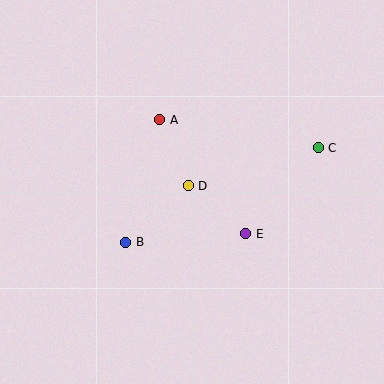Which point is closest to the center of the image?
Point D at (188, 186) is closest to the center.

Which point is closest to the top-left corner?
Point A is closest to the top-left corner.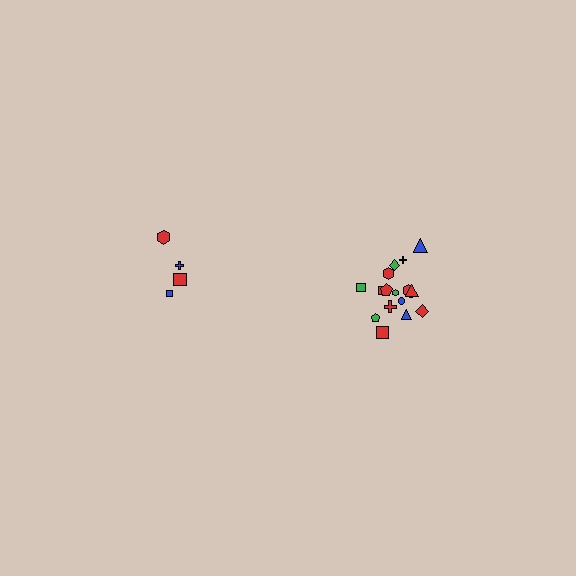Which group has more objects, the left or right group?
The right group.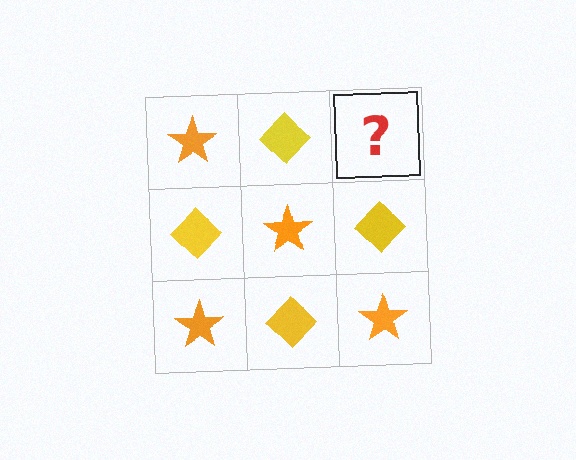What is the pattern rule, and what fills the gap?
The rule is that it alternates orange star and yellow diamond in a checkerboard pattern. The gap should be filled with an orange star.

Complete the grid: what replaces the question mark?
The question mark should be replaced with an orange star.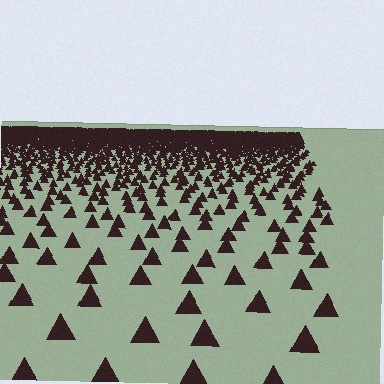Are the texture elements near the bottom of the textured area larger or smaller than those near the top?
Larger. Near the bottom, elements are closer to the viewer and appear at a bigger on-screen size.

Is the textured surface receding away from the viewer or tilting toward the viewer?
The surface is receding away from the viewer. Texture elements get smaller and denser toward the top.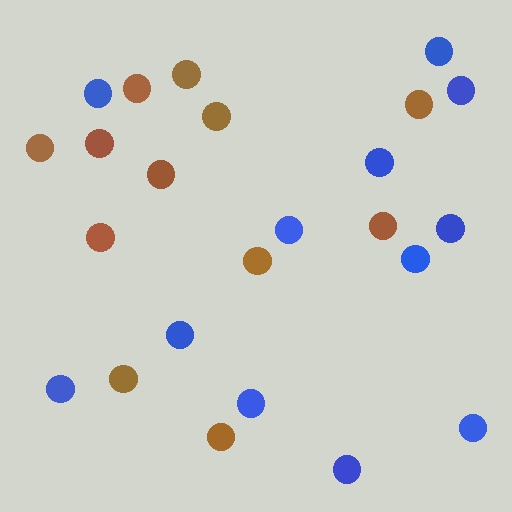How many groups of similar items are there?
There are 2 groups: one group of brown circles (12) and one group of blue circles (12).